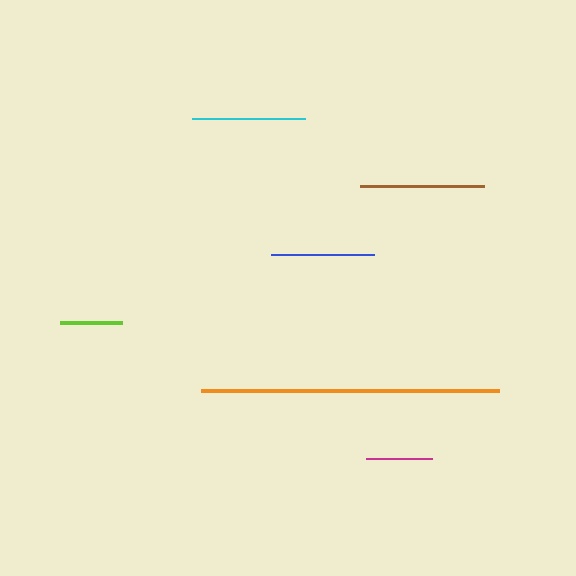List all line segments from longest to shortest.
From longest to shortest: orange, brown, cyan, blue, magenta, lime.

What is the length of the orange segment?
The orange segment is approximately 297 pixels long.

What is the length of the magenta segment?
The magenta segment is approximately 66 pixels long.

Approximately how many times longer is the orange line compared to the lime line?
The orange line is approximately 4.9 times the length of the lime line.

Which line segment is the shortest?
The lime line is the shortest at approximately 61 pixels.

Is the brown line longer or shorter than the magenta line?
The brown line is longer than the magenta line.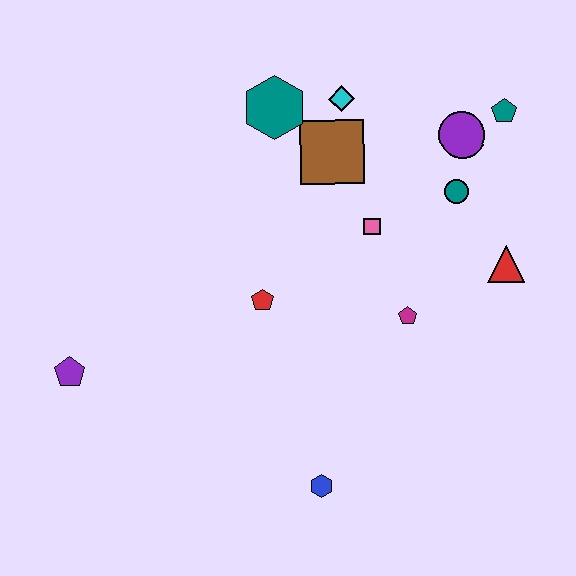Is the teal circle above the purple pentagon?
Yes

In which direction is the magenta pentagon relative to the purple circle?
The magenta pentagon is below the purple circle.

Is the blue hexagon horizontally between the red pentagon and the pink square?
Yes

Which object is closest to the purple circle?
The teal pentagon is closest to the purple circle.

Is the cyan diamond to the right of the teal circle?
No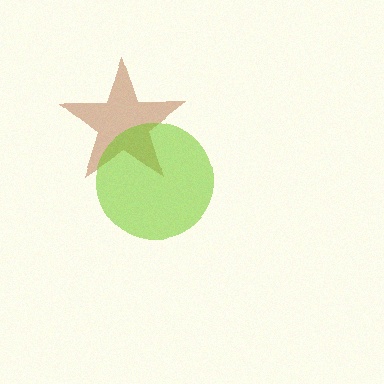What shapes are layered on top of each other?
The layered shapes are: a brown star, a lime circle.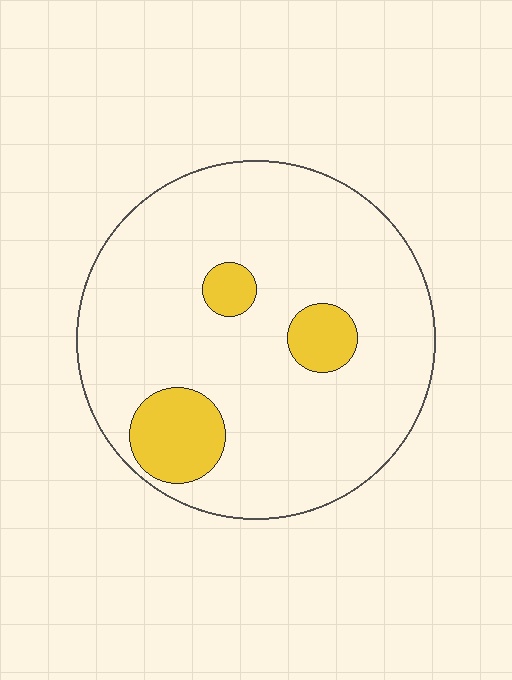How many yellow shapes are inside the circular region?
3.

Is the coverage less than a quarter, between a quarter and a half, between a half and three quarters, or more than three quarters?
Less than a quarter.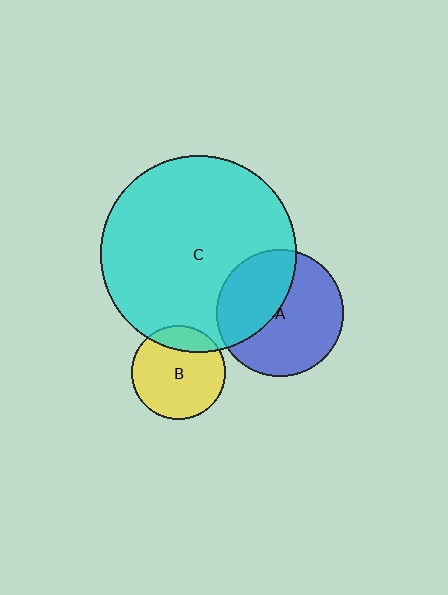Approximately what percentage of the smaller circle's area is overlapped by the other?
Approximately 40%.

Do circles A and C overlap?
Yes.